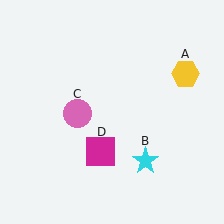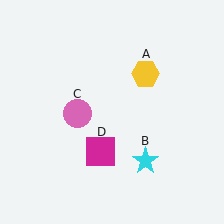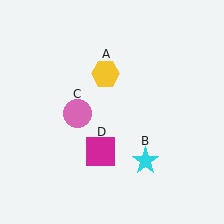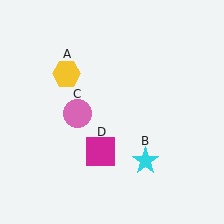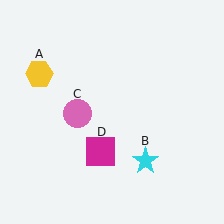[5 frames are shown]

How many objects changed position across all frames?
1 object changed position: yellow hexagon (object A).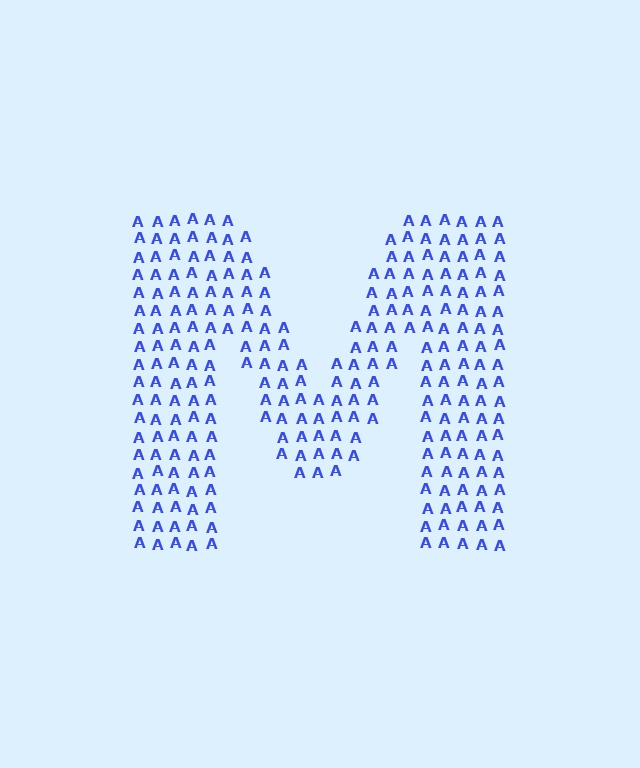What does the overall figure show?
The overall figure shows the letter M.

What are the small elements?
The small elements are letter A's.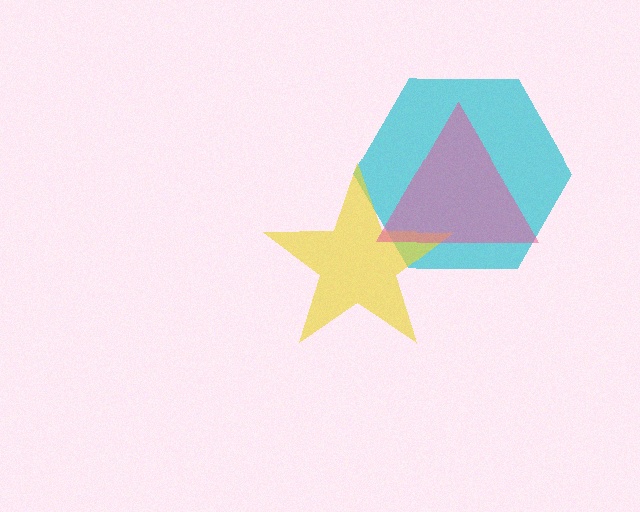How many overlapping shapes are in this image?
There are 3 overlapping shapes in the image.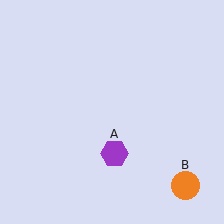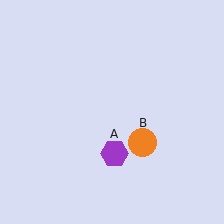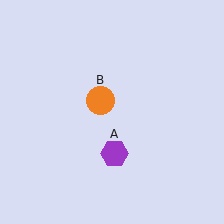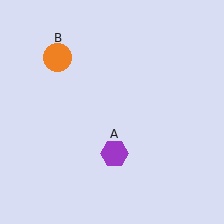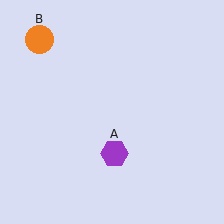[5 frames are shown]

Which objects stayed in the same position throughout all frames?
Purple hexagon (object A) remained stationary.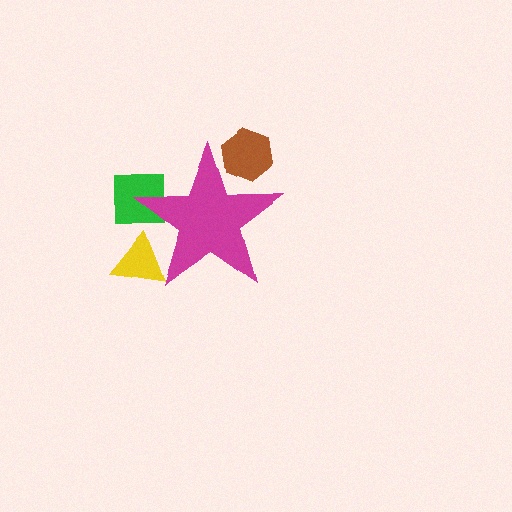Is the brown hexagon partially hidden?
Yes, the brown hexagon is partially hidden behind the magenta star.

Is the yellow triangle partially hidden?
Yes, the yellow triangle is partially hidden behind the magenta star.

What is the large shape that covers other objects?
A magenta star.